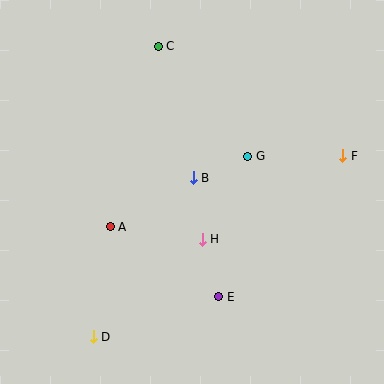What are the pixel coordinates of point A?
Point A is at (110, 227).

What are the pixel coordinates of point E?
Point E is at (219, 297).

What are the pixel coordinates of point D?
Point D is at (93, 337).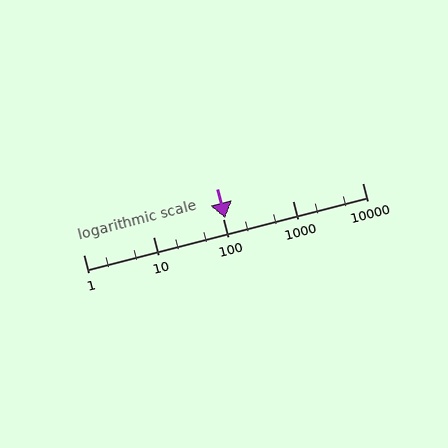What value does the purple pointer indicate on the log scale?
The pointer indicates approximately 110.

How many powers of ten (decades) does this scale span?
The scale spans 4 decades, from 1 to 10000.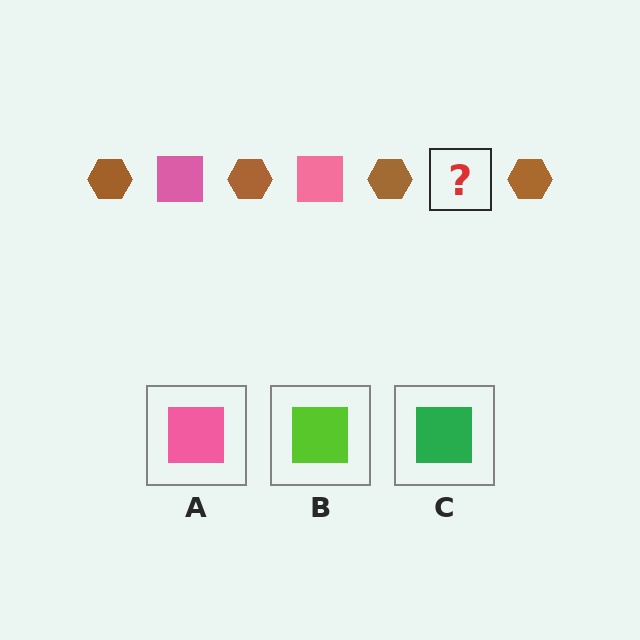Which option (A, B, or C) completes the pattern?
A.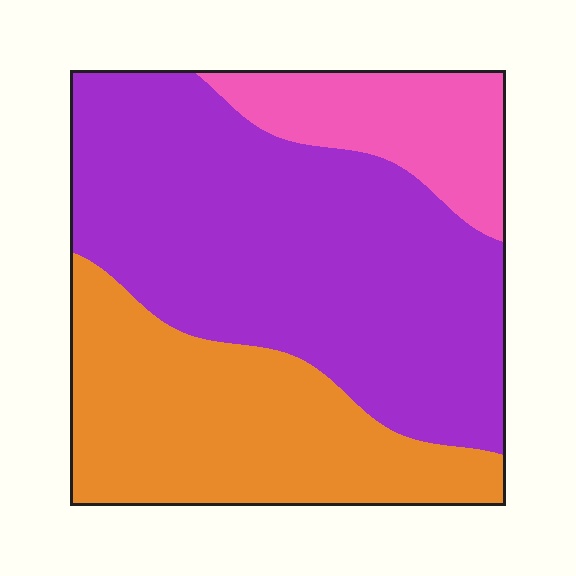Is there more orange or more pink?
Orange.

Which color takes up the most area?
Purple, at roughly 55%.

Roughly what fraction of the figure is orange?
Orange takes up about one third (1/3) of the figure.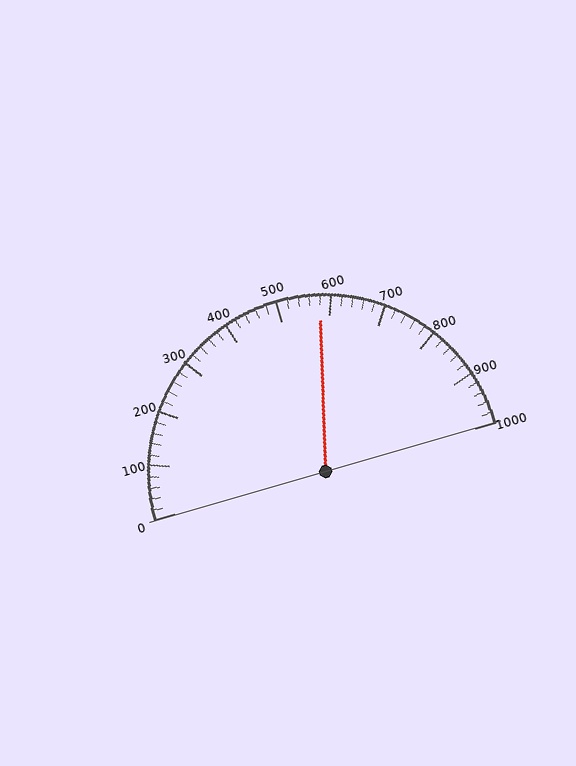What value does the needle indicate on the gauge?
The needle indicates approximately 580.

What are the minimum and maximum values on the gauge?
The gauge ranges from 0 to 1000.